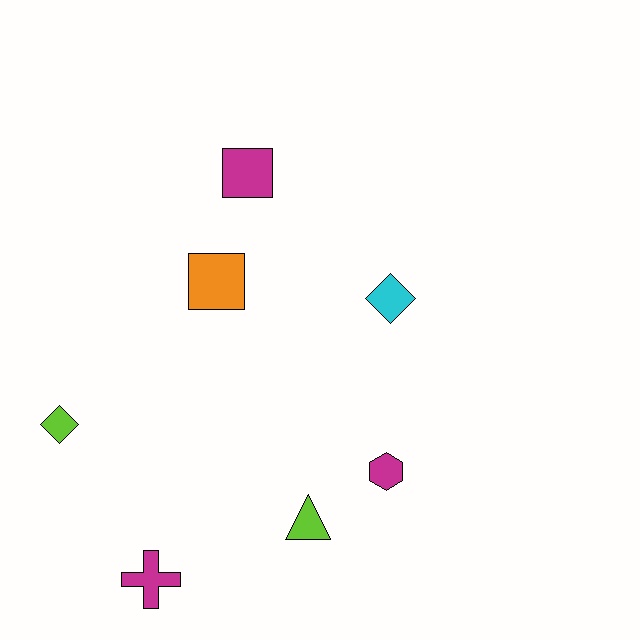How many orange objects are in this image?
There is 1 orange object.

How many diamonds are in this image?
There are 2 diamonds.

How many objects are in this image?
There are 7 objects.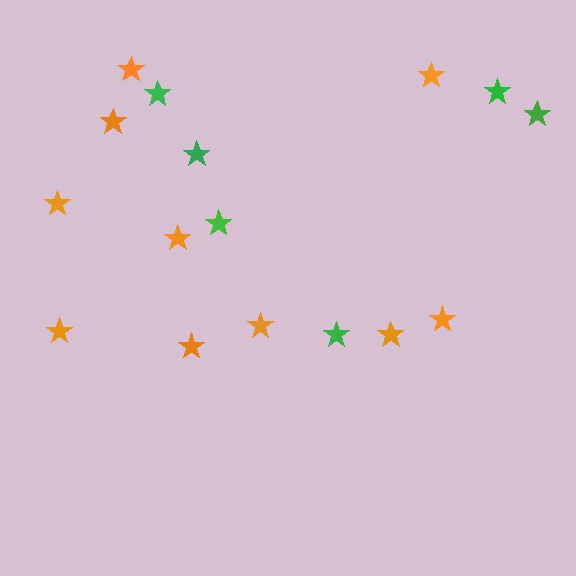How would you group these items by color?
There are 2 groups: one group of orange stars (10) and one group of green stars (6).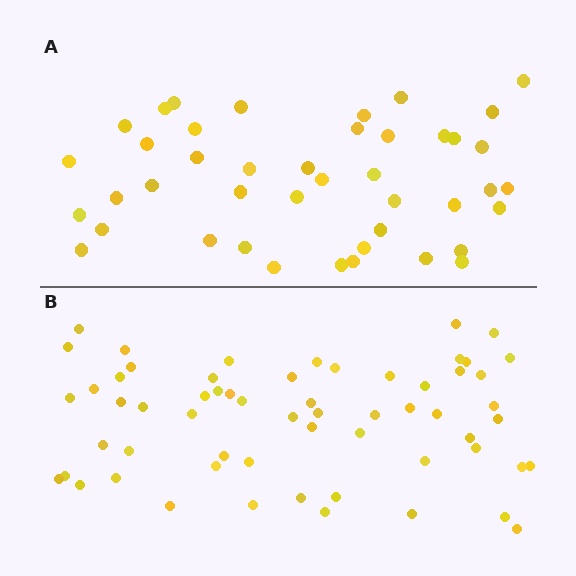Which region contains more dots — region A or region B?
Region B (the bottom region) has more dots.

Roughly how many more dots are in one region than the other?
Region B has approximately 15 more dots than region A.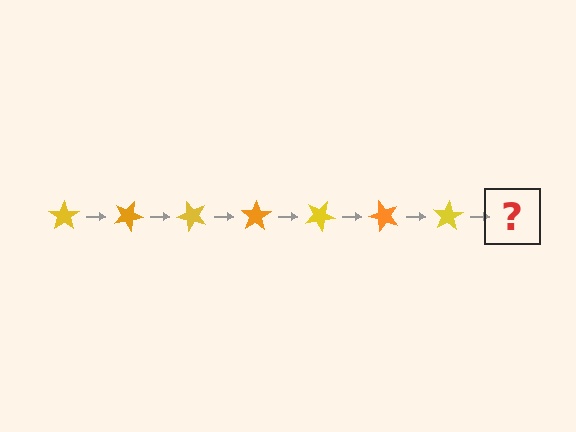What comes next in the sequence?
The next element should be an orange star, rotated 175 degrees from the start.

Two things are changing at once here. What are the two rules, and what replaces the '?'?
The two rules are that it rotates 25 degrees each step and the color cycles through yellow and orange. The '?' should be an orange star, rotated 175 degrees from the start.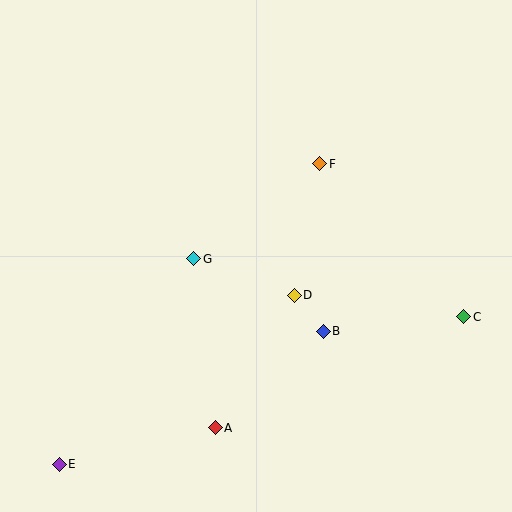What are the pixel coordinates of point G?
Point G is at (194, 259).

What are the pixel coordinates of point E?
Point E is at (59, 464).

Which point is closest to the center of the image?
Point D at (294, 295) is closest to the center.